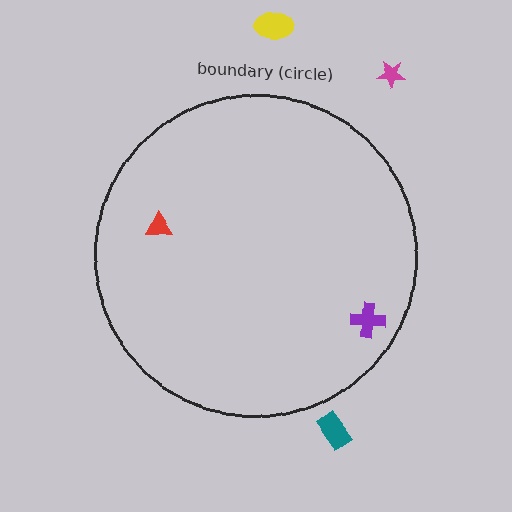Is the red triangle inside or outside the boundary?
Inside.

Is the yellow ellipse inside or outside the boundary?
Outside.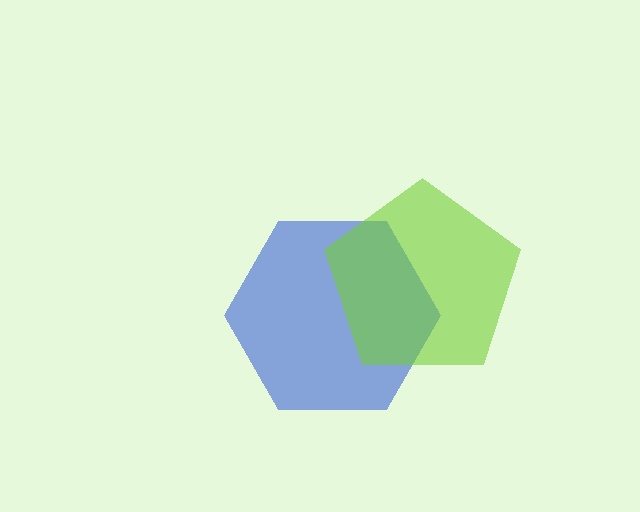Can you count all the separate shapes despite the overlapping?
Yes, there are 2 separate shapes.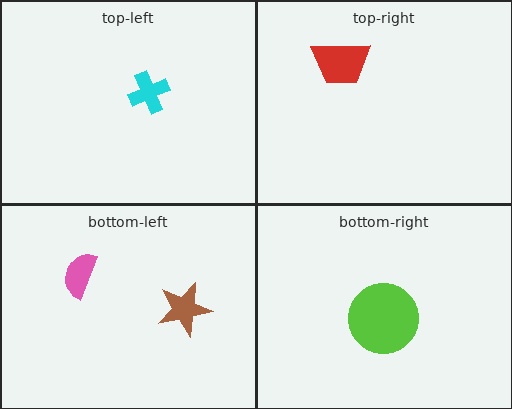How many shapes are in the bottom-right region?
1.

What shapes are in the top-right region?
The red trapezoid.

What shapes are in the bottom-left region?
The brown star, the pink semicircle.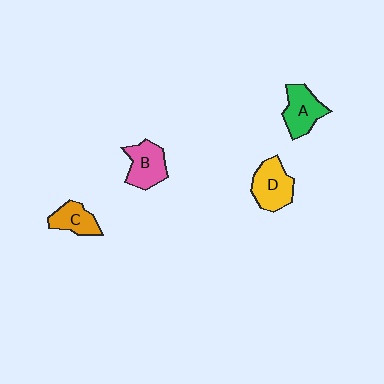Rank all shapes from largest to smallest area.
From largest to smallest: D (yellow), B (pink), A (green), C (orange).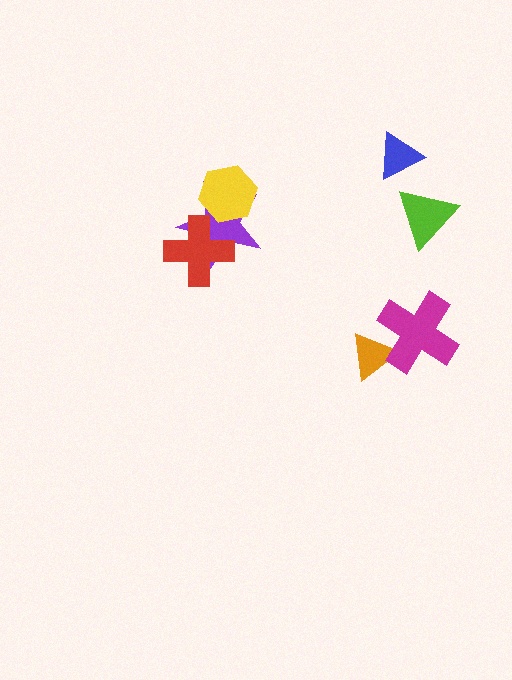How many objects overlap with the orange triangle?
1 object overlaps with the orange triangle.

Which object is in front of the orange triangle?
The magenta cross is in front of the orange triangle.